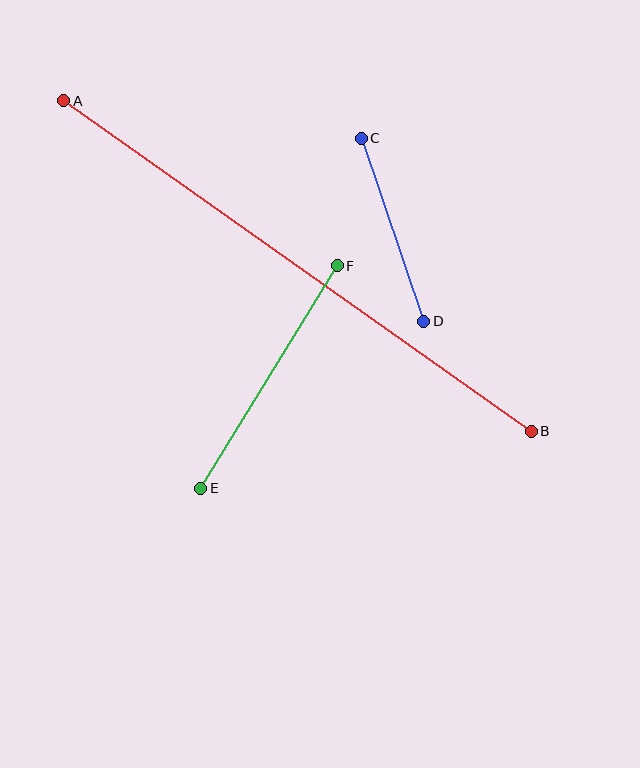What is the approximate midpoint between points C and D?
The midpoint is at approximately (393, 230) pixels.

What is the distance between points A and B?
The distance is approximately 573 pixels.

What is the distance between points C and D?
The distance is approximately 193 pixels.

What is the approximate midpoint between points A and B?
The midpoint is at approximately (298, 266) pixels.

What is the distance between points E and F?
The distance is approximately 261 pixels.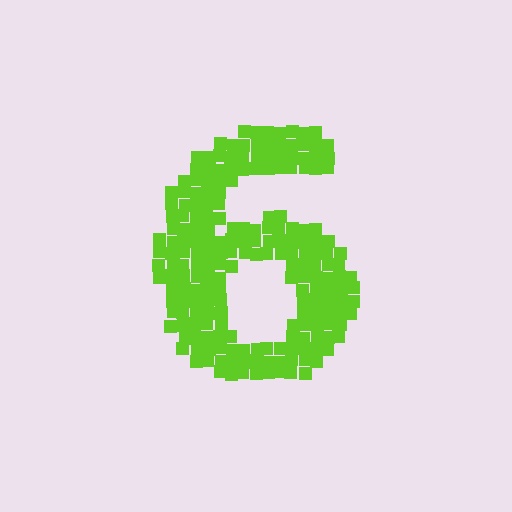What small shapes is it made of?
It is made of small squares.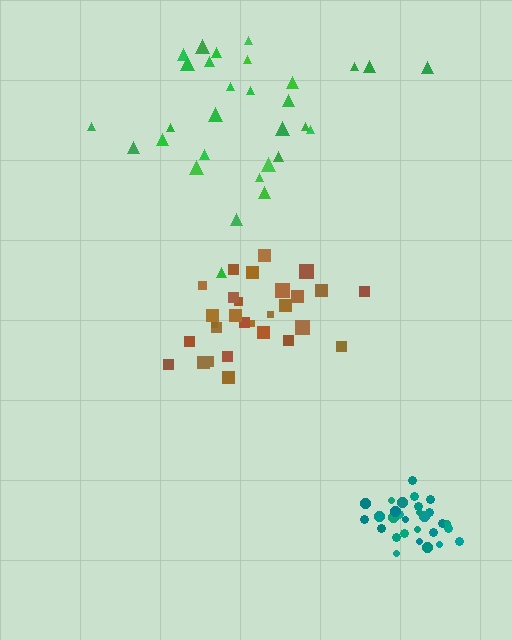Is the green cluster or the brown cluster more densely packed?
Brown.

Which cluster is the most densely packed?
Teal.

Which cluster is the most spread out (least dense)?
Green.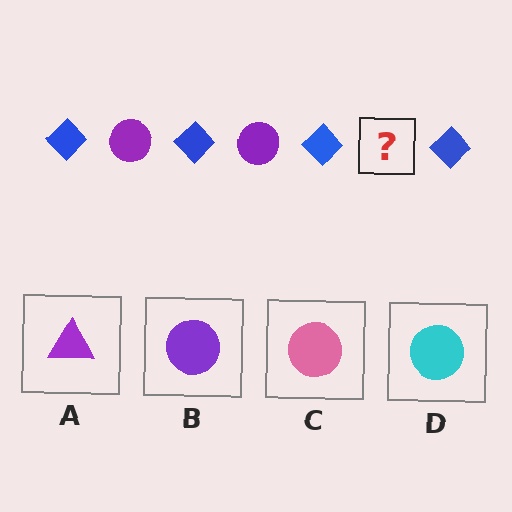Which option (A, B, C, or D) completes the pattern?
B.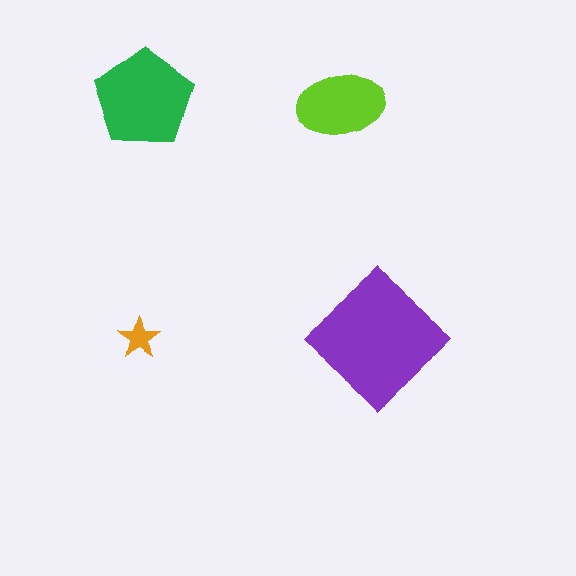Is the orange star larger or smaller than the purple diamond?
Smaller.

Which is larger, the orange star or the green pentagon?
The green pentagon.